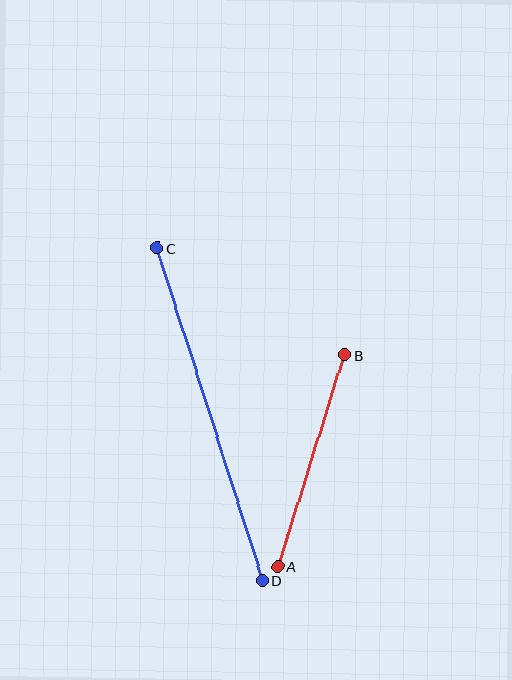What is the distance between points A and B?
The distance is approximately 222 pixels.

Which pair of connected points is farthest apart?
Points C and D are farthest apart.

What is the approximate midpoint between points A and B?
The midpoint is at approximately (311, 461) pixels.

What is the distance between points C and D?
The distance is approximately 349 pixels.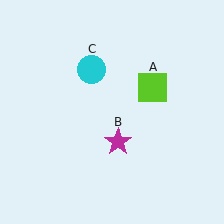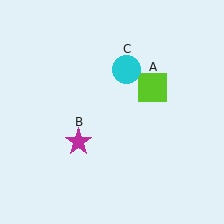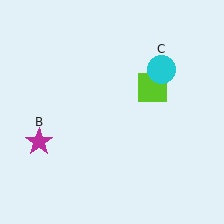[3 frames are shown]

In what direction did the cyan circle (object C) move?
The cyan circle (object C) moved right.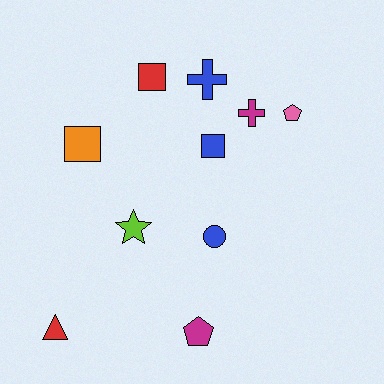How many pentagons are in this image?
There are 2 pentagons.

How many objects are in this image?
There are 10 objects.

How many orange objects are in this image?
There is 1 orange object.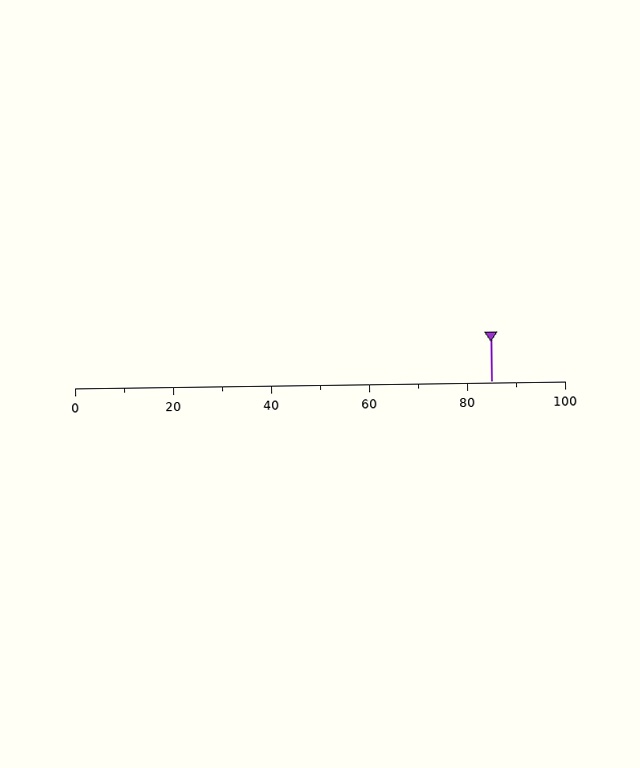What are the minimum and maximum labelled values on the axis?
The axis runs from 0 to 100.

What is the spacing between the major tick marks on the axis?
The major ticks are spaced 20 apart.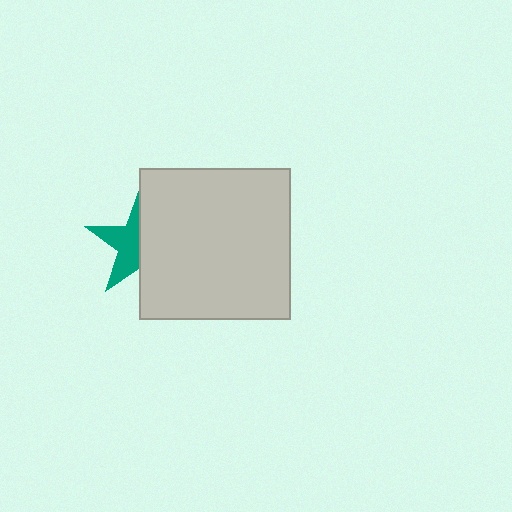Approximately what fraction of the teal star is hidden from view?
Roughly 51% of the teal star is hidden behind the light gray square.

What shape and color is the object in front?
The object in front is a light gray square.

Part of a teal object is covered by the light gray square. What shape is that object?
It is a star.